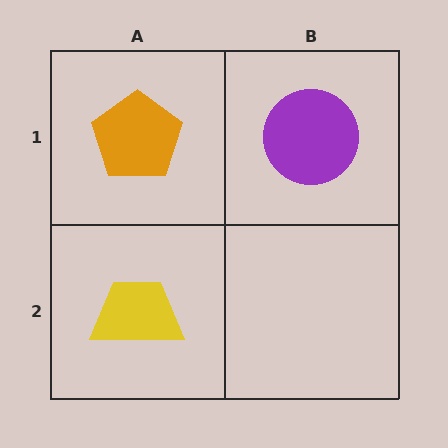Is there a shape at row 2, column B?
No, that cell is empty.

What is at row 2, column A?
A yellow trapezoid.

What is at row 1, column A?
An orange pentagon.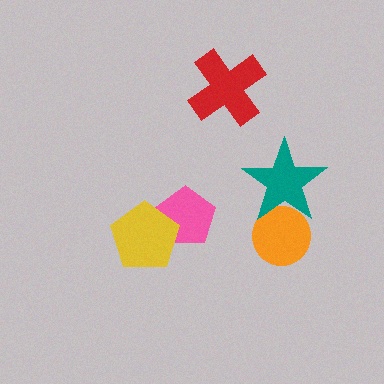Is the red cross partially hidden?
No, no other shape covers it.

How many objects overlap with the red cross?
0 objects overlap with the red cross.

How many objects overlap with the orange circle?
1 object overlaps with the orange circle.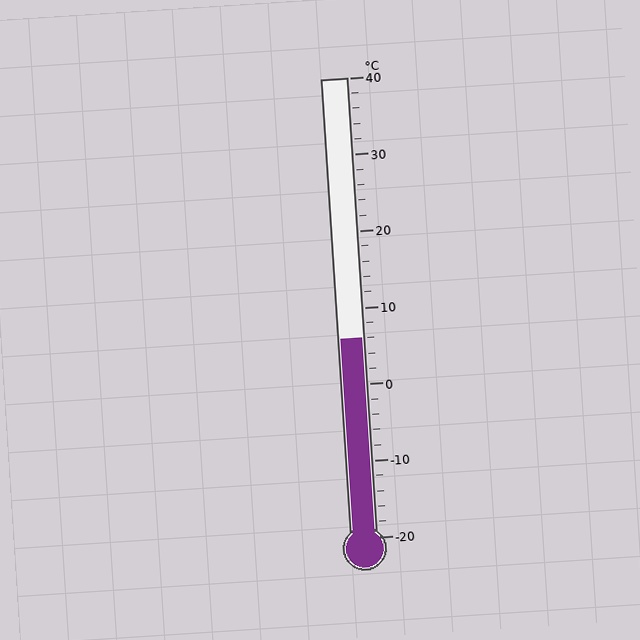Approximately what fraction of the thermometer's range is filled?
The thermometer is filled to approximately 45% of its range.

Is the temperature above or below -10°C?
The temperature is above -10°C.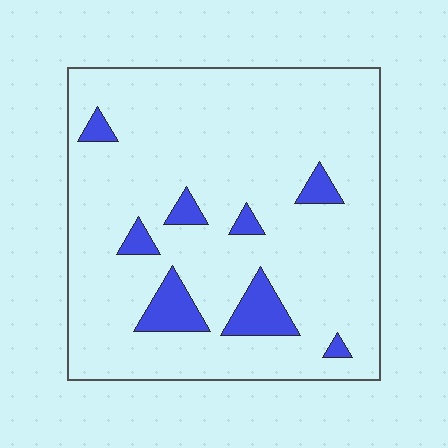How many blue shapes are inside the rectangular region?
8.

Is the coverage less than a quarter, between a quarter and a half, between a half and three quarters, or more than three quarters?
Less than a quarter.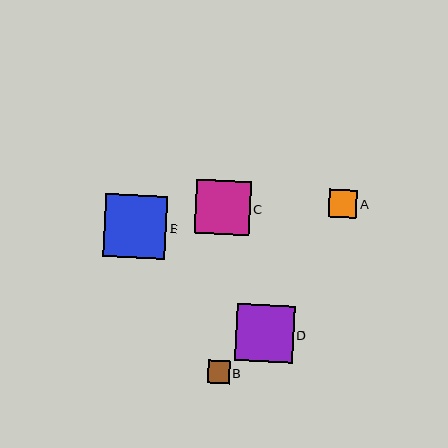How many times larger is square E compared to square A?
Square E is approximately 2.2 times the size of square A.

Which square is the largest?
Square E is the largest with a size of approximately 62 pixels.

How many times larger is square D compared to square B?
Square D is approximately 2.6 times the size of square B.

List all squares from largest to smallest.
From largest to smallest: E, D, C, A, B.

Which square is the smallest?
Square B is the smallest with a size of approximately 22 pixels.